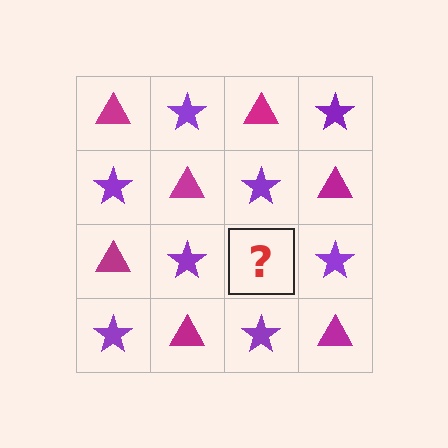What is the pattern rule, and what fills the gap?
The rule is that it alternates magenta triangle and purple star in a checkerboard pattern. The gap should be filled with a magenta triangle.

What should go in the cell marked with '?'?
The missing cell should contain a magenta triangle.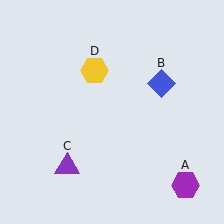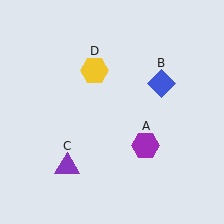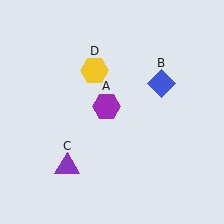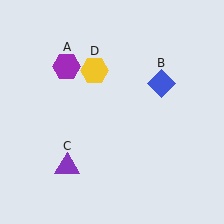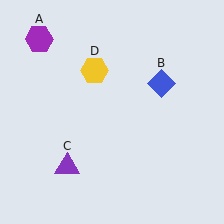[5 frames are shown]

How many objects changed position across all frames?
1 object changed position: purple hexagon (object A).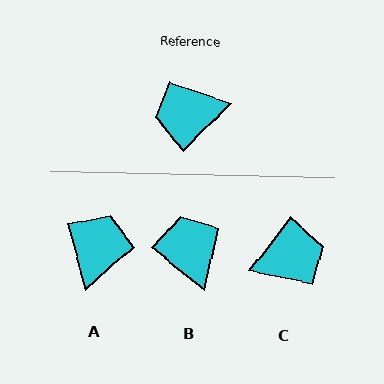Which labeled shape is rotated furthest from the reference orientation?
C, about 173 degrees away.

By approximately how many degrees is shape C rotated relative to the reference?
Approximately 173 degrees clockwise.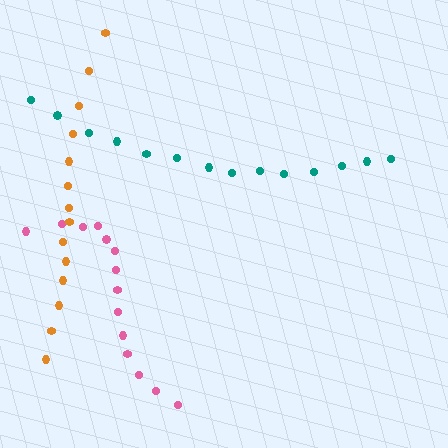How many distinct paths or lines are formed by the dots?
There are 3 distinct paths.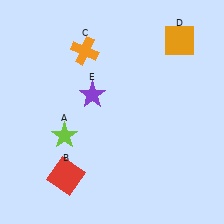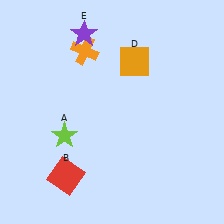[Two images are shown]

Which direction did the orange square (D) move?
The orange square (D) moved left.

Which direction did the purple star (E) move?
The purple star (E) moved up.